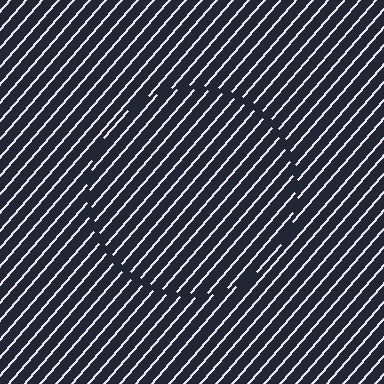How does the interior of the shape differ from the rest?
The interior of the shape contains the same grating, shifted by half a period — the contour is defined by the phase discontinuity where line-ends from the inner and outer gratings abut.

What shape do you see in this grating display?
An illusory circle. The interior of the shape contains the same grating, shifted by half a period — the contour is defined by the phase discontinuity where line-ends from the inner and outer gratings abut.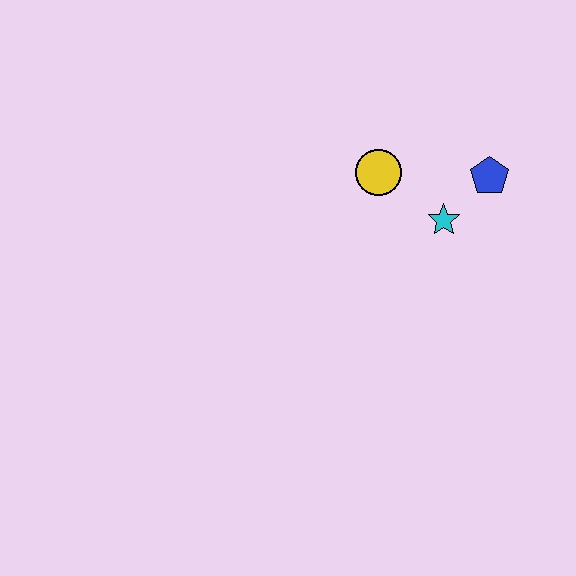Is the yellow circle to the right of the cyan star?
No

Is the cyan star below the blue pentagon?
Yes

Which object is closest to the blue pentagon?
The cyan star is closest to the blue pentagon.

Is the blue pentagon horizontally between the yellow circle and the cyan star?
No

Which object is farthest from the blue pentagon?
The yellow circle is farthest from the blue pentagon.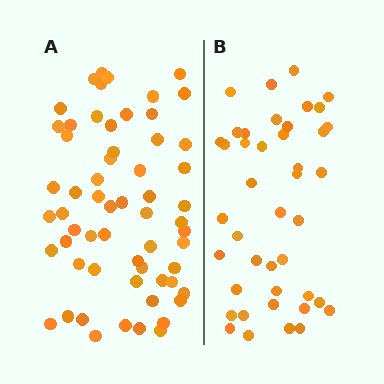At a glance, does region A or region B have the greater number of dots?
Region A (the left region) has more dots.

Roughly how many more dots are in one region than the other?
Region A has approximately 20 more dots than region B.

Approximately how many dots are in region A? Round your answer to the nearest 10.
About 60 dots.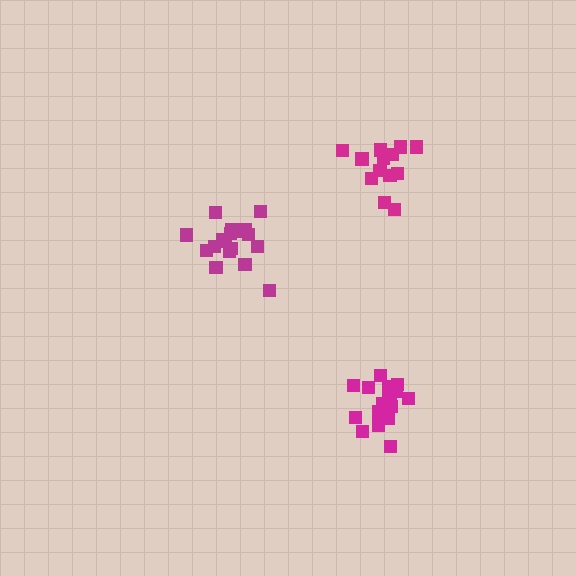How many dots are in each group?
Group 1: 18 dots, Group 2: 17 dots, Group 3: 13 dots (48 total).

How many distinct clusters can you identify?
There are 3 distinct clusters.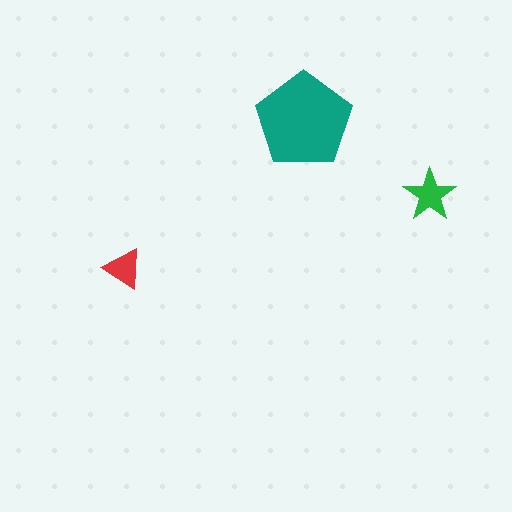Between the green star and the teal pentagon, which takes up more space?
The teal pentagon.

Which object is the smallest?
The red triangle.